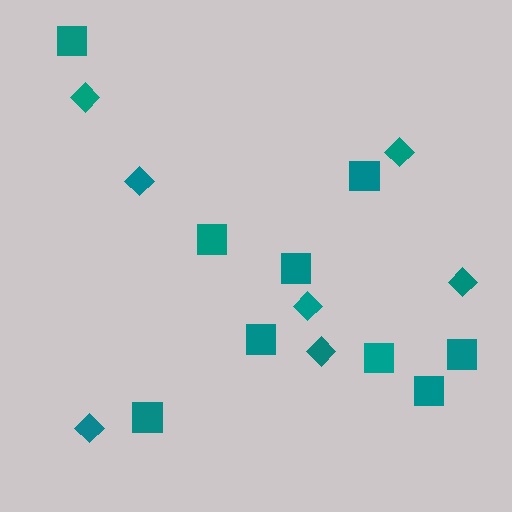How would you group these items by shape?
There are 2 groups: one group of squares (9) and one group of diamonds (7).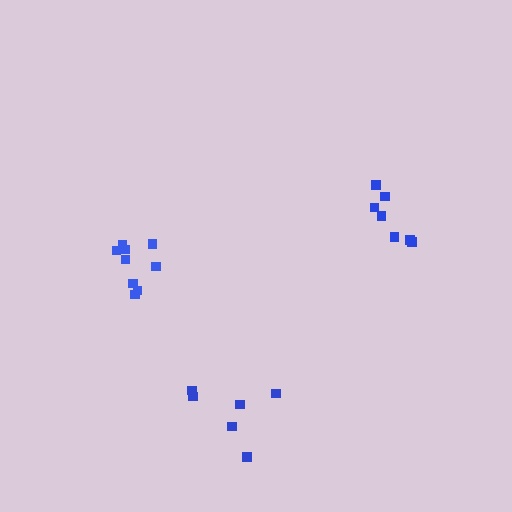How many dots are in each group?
Group 1: 6 dots, Group 2: 9 dots, Group 3: 7 dots (22 total).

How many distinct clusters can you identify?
There are 3 distinct clusters.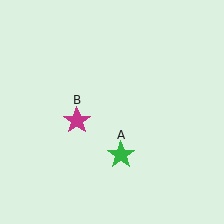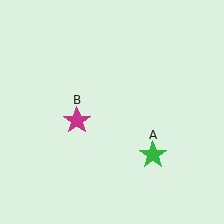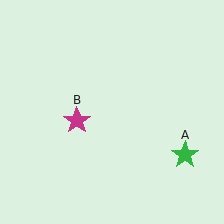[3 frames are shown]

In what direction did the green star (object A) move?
The green star (object A) moved right.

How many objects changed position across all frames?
1 object changed position: green star (object A).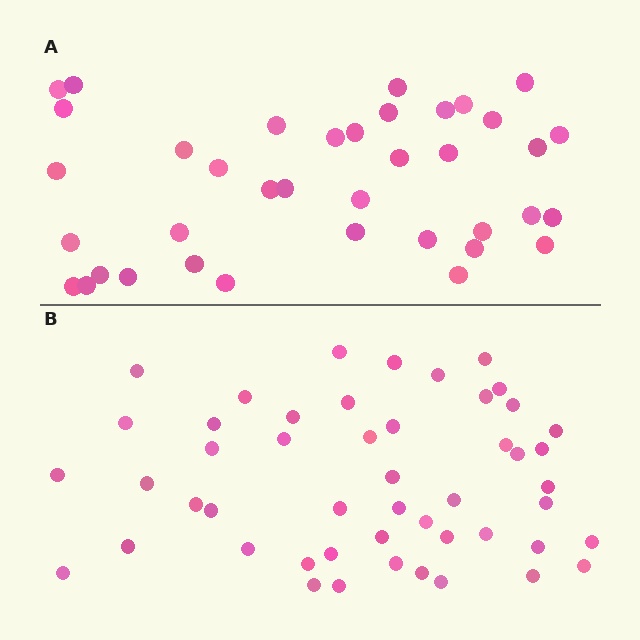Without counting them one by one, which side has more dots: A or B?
Region B (the bottom region) has more dots.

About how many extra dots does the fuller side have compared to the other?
Region B has roughly 12 or so more dots than region A.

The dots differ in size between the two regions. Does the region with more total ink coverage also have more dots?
No. Region A has more total ink coverage because its dots are larger, but region B actually contains more individual dots. Total area can be misleading — the number of items is what matters here.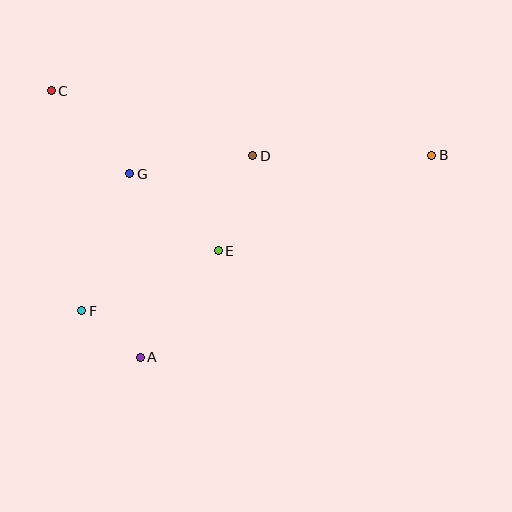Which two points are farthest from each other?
Points B and C are farthest from each other.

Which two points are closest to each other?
Points A and F are closest to each other.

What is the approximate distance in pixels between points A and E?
The distance between A and E is approximately 132 pixels.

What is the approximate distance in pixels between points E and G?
The distance between E and G is approximately 117 pixels.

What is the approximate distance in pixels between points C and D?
The distance between C and D is approximately 212 pixels.